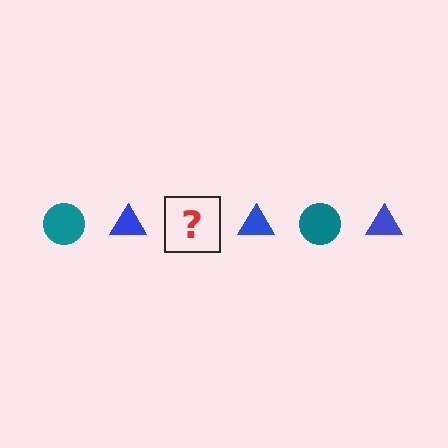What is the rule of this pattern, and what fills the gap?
The rule is that the pattern alternates between teal circle and blue triangle. The gap should be filled with a teal circle.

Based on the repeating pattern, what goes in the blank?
The blank should be a teal circle.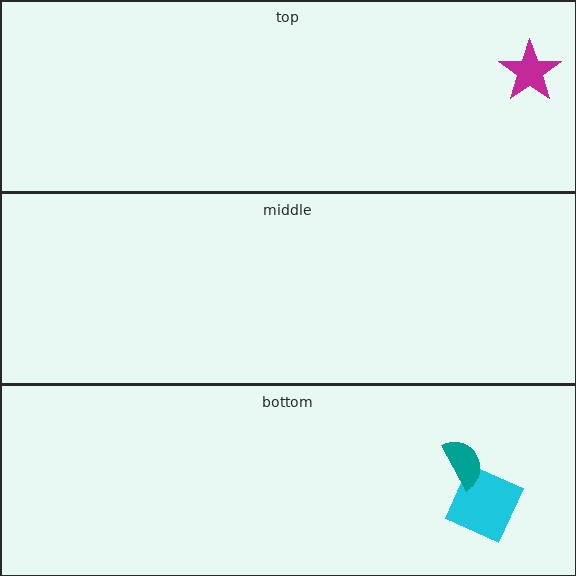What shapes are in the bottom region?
The cyan square, the teal semicircle.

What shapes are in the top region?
The magenta star.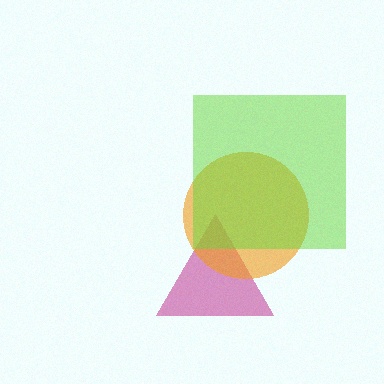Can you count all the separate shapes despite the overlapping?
Yes, there are 3 separate shapes.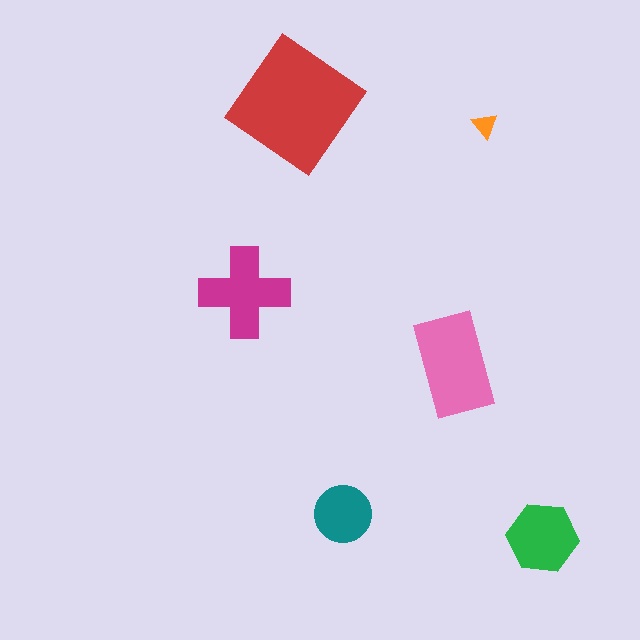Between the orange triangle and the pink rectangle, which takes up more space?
The pink rectangle.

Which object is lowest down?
The green hexagon is bottommost.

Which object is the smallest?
The orange triangle.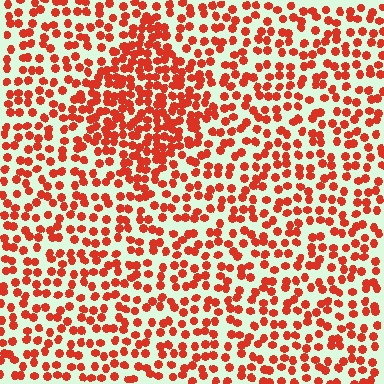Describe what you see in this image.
The image contains small red elements arranged at two different densities. A diamond-shaped region is visible where the elements are more densely packed than the surrounding area.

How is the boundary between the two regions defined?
The boundary is defined by a change in element density (approximately 1.8x ratio). All elements are the same color, size, and shape.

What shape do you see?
I see a diamond.